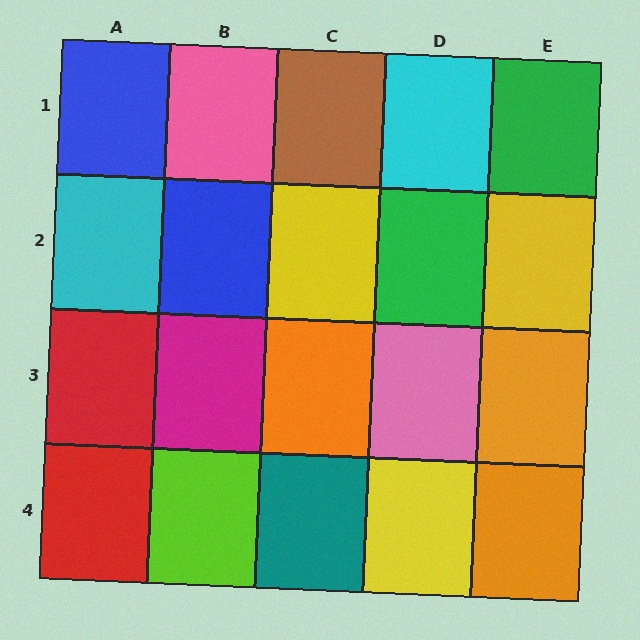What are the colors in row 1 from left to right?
Blue, pink, brown, cyan, green.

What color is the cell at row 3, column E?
Orange.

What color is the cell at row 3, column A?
Red.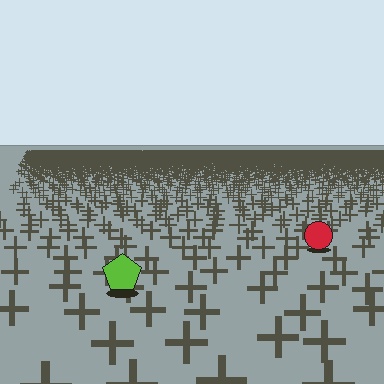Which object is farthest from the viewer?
The red circle is farthest from the viewer. It appears smaller and the ground texture around it is denser.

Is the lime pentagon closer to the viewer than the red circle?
Yes. The lime pentagon is closer — you can tell from the texture gradient: the ground texture is coarser near it.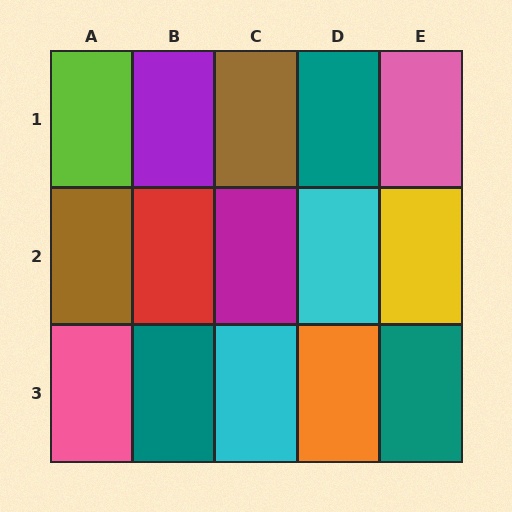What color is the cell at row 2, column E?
Yellow.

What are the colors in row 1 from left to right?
Lime, purple, brown, teal, pink.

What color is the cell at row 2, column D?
Cyan.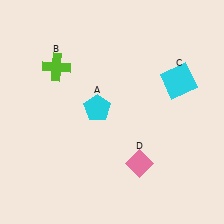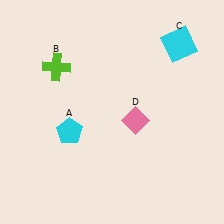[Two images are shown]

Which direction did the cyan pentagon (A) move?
The cyan pentagon (A) moved left.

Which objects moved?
The objects that moved are: the cyan pentagon (A), the cyan square (C), the pink diamond (D).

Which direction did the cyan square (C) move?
The cyan square (C) moved up.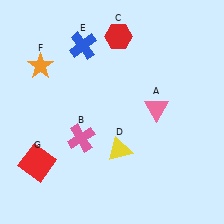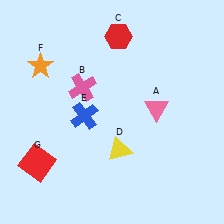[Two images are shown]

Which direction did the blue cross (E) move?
The blue cross (E) moved down.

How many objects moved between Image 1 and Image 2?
2 objects moved between the two images.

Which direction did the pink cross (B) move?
The pink cross (B) moved up.